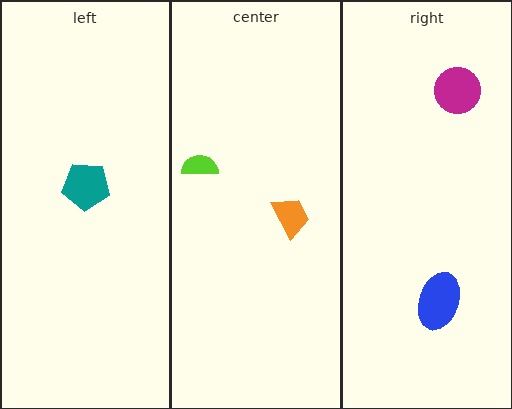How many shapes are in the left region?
1.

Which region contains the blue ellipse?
The right region.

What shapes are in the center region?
The lime semicircle, the orange trapezoid.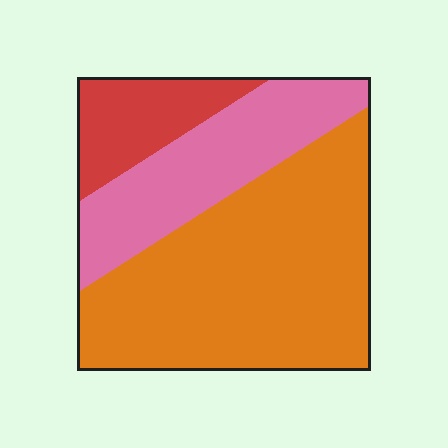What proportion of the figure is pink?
Pink covers 27% of the figure.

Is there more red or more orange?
Orange.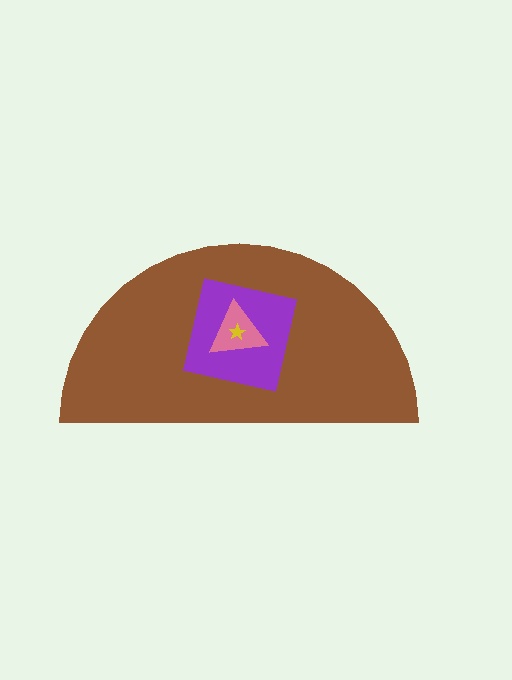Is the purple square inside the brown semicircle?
Yes.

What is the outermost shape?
The brown semicircle.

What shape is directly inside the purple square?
The pink triangle.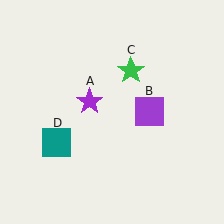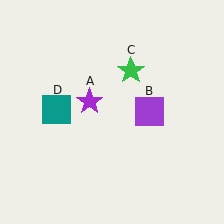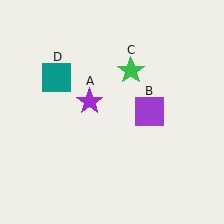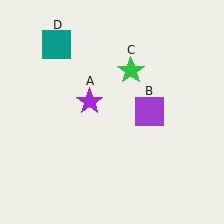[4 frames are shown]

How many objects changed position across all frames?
1 object changed position: teal square (object D).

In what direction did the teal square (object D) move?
The teal square (object D) moved up.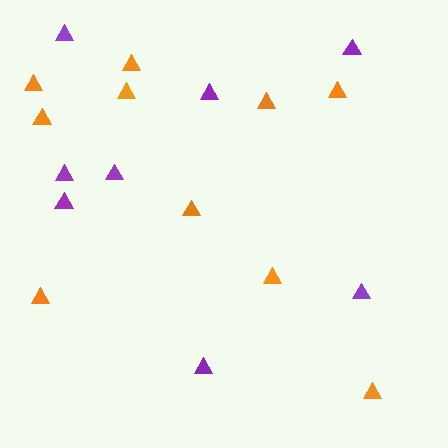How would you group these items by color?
There are 2 groups: one group of purple triangles (8) and one group of orange triangles (10).